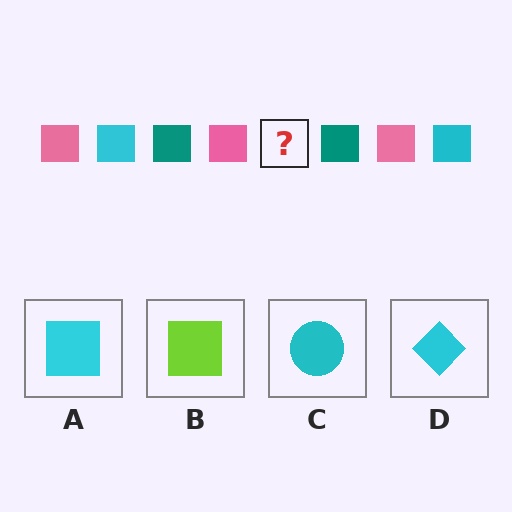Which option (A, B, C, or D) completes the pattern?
A.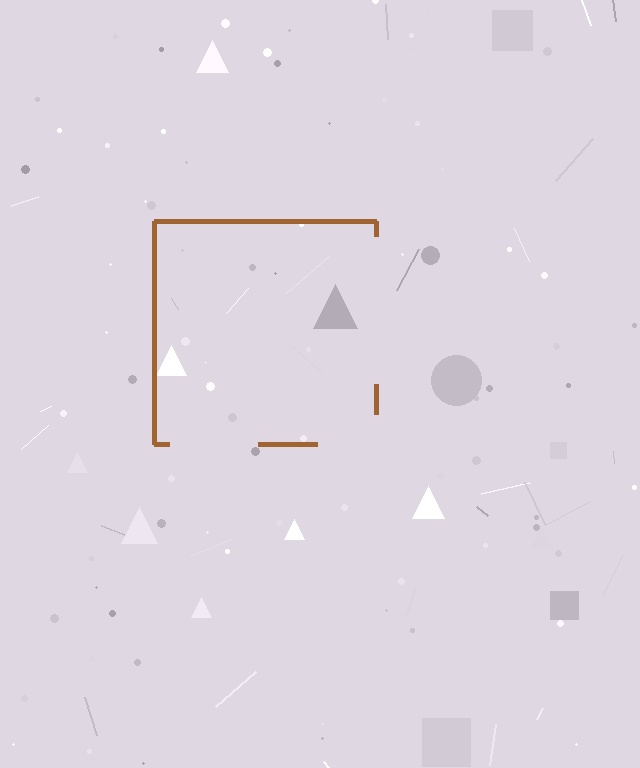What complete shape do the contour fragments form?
The contour fragments form a square.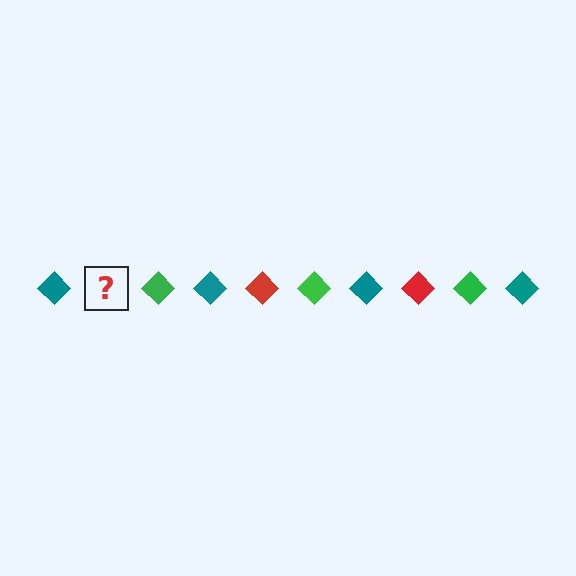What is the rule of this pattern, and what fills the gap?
The rule is that the pattern cycles through teal, red, green diamonds. The gap should be filled with a red diamond.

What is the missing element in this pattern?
The missing element is a red diamond.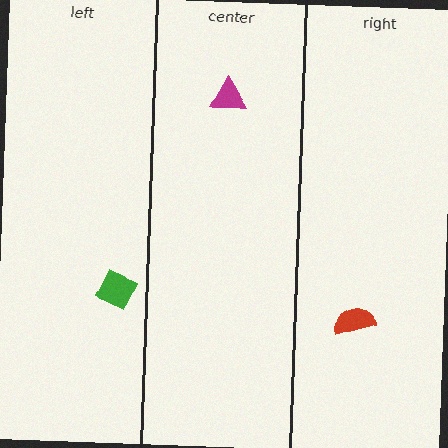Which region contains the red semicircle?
The right region.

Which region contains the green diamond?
The left region.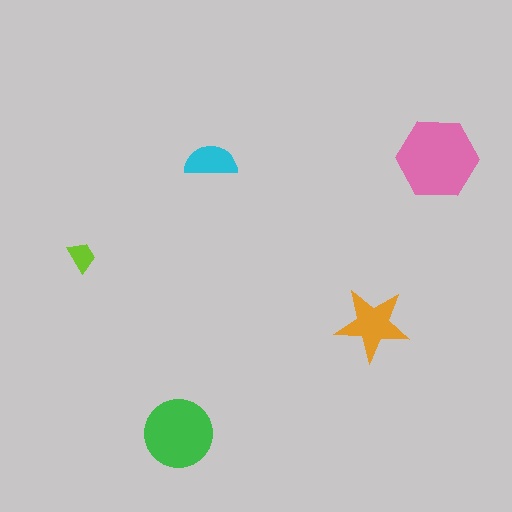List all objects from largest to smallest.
The pink hexagon, the green circle, the orange star, the cyan semicircle, the lime trapezoid.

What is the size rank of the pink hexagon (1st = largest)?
1st.